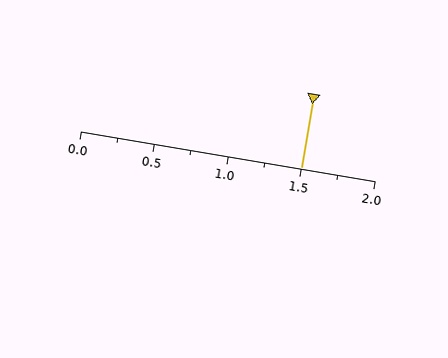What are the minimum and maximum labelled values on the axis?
The axis runs from 0.0 to 2.0.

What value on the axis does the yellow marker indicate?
The marker indicates approximately 1.5.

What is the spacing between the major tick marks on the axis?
The major ticks are spaced 0.5 apart.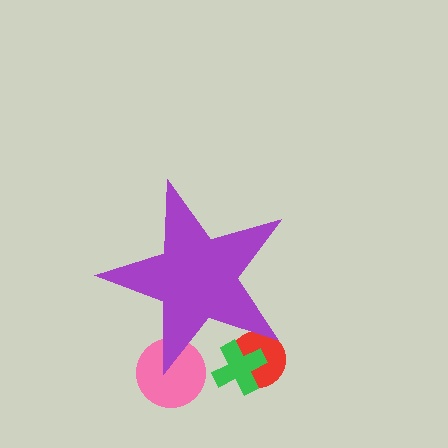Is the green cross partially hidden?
Yes, the green cross is partially hidden behind the purple star.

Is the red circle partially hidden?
Yes, the red circle is partially hidden behind the purple star.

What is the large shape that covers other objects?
A purple star.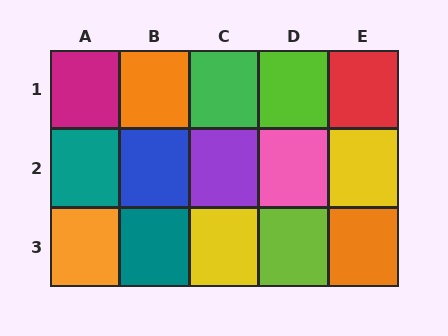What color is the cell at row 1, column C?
Green.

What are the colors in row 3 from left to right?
Orange, teal, yellow, lime, orange.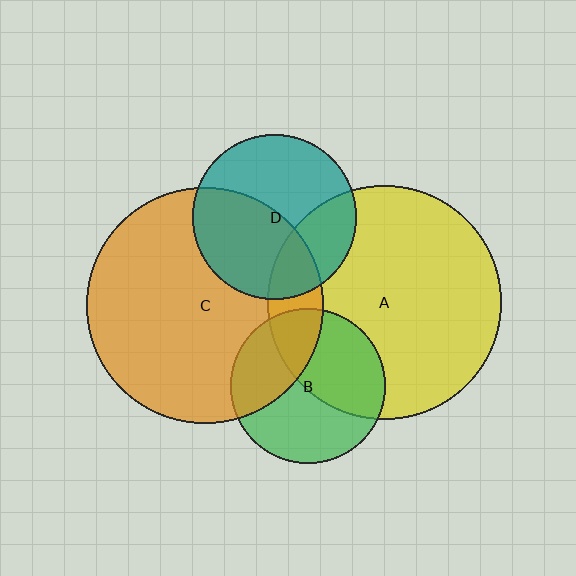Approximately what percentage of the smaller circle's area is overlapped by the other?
Approximately 45%.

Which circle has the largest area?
Circle C (orange).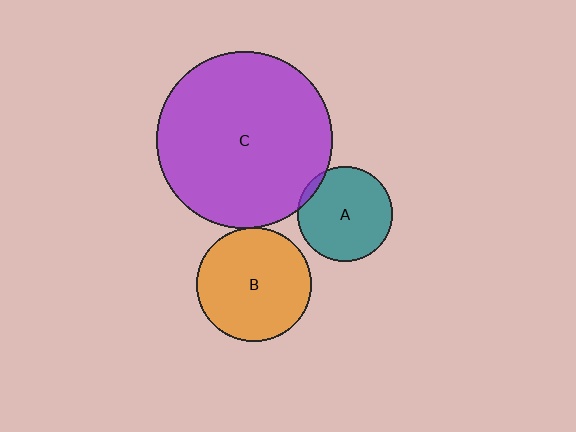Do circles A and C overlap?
Yes.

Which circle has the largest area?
Circle C (purple).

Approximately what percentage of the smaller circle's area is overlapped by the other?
Approximately 5%.